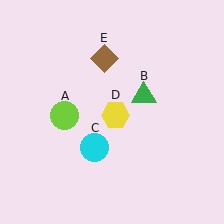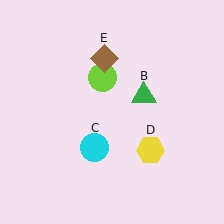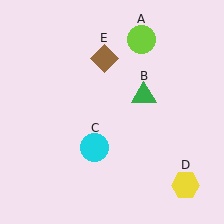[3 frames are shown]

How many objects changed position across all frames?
2 objects changed position: lime circle (object A), yellow hexagon (object D).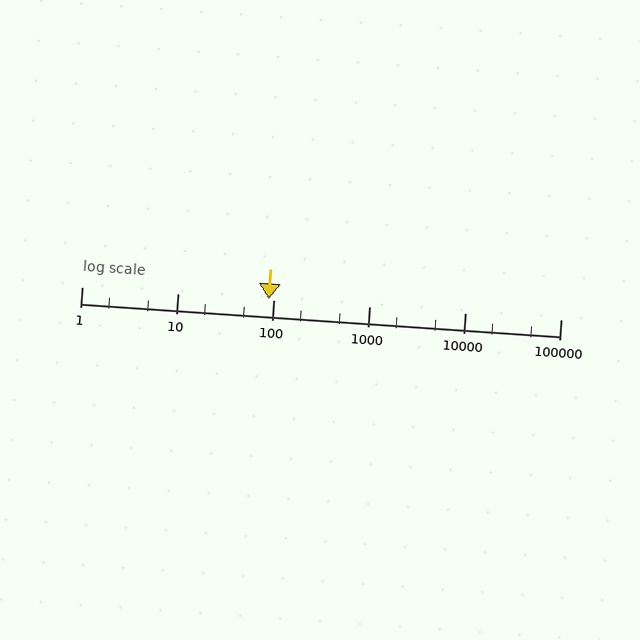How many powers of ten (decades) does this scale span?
The scale spans 5 decades, from 1 to 100000.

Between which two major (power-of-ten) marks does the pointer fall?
The pointer is between 10 and 100.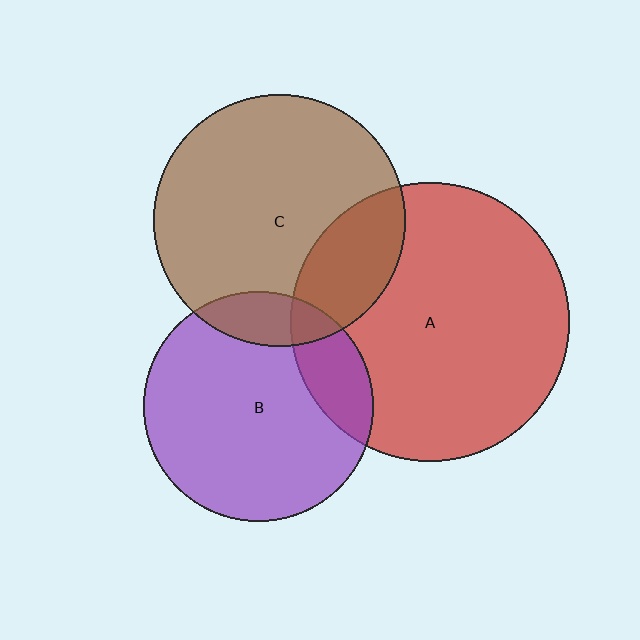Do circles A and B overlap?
Yes.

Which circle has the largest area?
Circle A (red).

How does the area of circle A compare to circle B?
Approximately 1.5 times.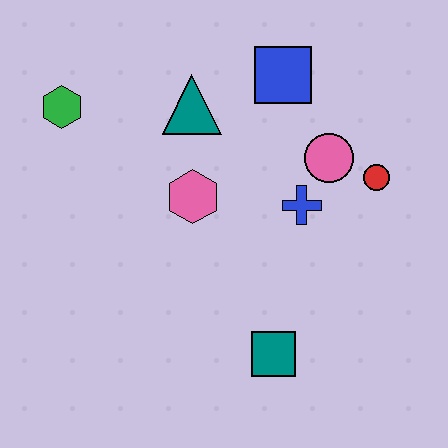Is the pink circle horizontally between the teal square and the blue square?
No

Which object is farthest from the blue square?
The teal square is farthest from the blue square.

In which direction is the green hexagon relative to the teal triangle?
The green hexagon is to the left of the teal triangle.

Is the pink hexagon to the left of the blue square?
Yes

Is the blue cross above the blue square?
No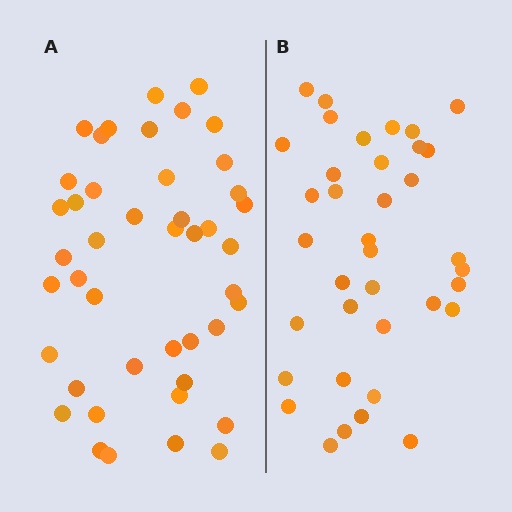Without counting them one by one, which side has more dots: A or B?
Region A (the left region) has more dots.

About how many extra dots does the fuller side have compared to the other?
Region A has roughly 8 or so more dots than region B.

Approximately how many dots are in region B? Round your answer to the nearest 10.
About 40 dots. (The exact count is 37, which rounds to 40.)